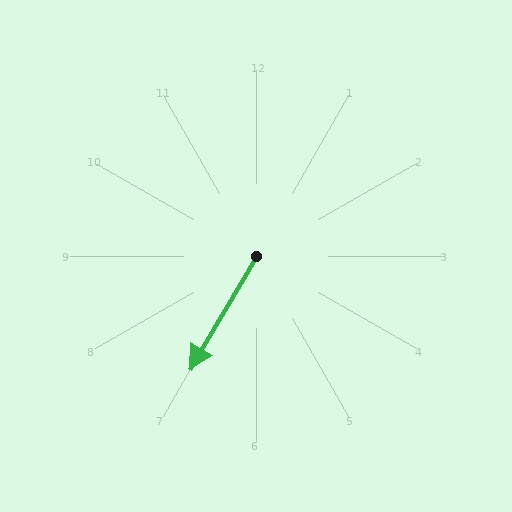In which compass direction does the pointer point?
Southwest.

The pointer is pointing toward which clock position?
Roughly 7 o'clock.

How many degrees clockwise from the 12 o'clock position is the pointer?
Approximately 210 degrees.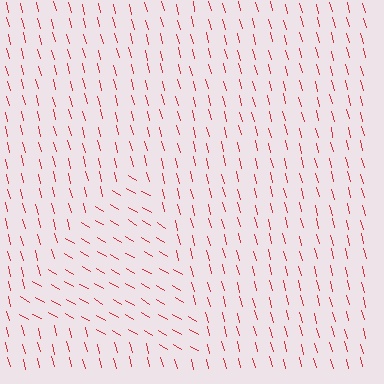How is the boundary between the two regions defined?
The boundary is defined purely by a change in line orientation (approximately 45 degrees difference). All lines are the same color and thickness.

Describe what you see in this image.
The image is filled with small red line segments. A triangle region in the image has lines oriented differently from the surrounding lines, creating a visible texture boundary.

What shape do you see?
I see a triangle.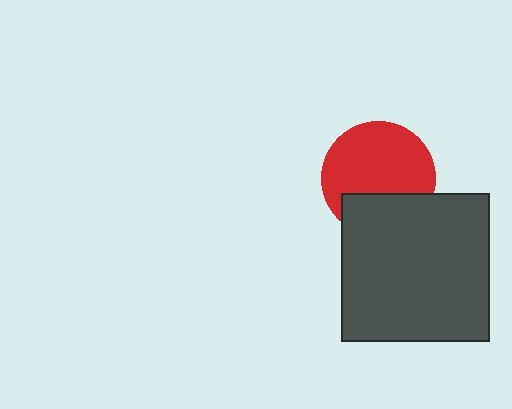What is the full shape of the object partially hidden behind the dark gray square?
The partially hidden object is a red circle.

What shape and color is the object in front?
The object in front is a dark gray square.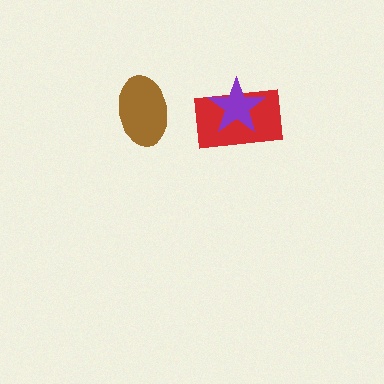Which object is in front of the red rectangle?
The purple star is in front of the red rectangle.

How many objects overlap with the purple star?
1 object overlaps with the purple star.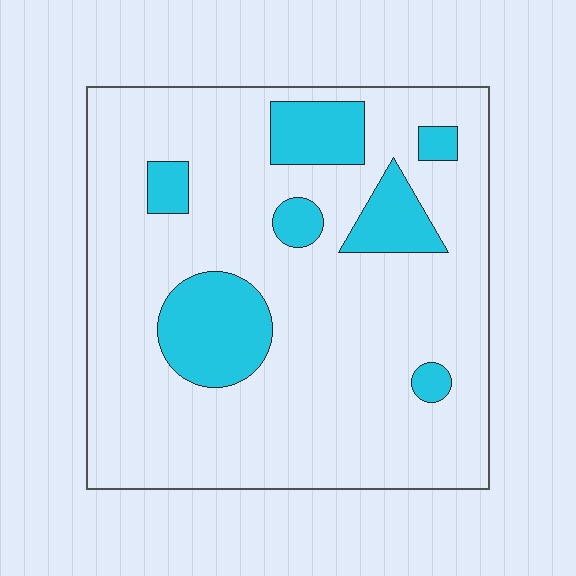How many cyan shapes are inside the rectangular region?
7.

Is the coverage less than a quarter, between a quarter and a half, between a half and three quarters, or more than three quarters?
Less than a quarter.